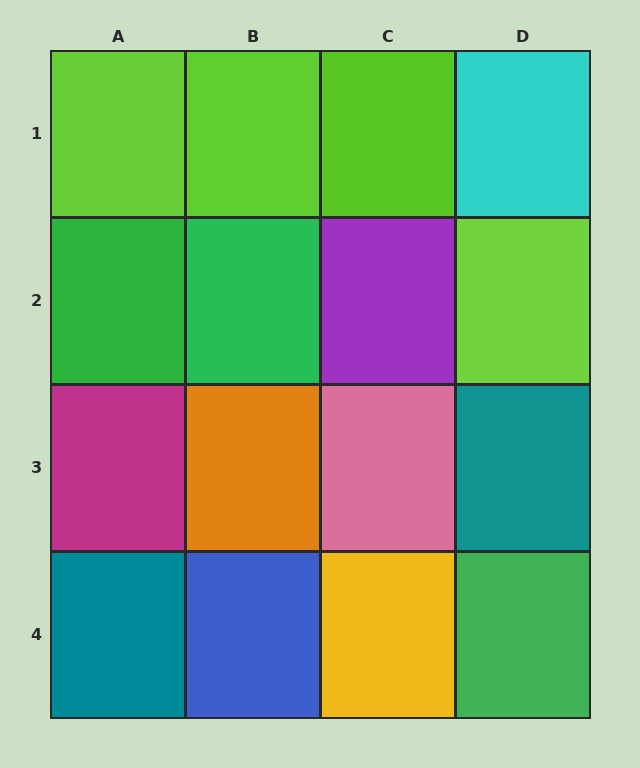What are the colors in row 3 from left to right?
Magenta, orange, pink, teal.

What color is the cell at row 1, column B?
Lime.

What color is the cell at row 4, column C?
Yellow.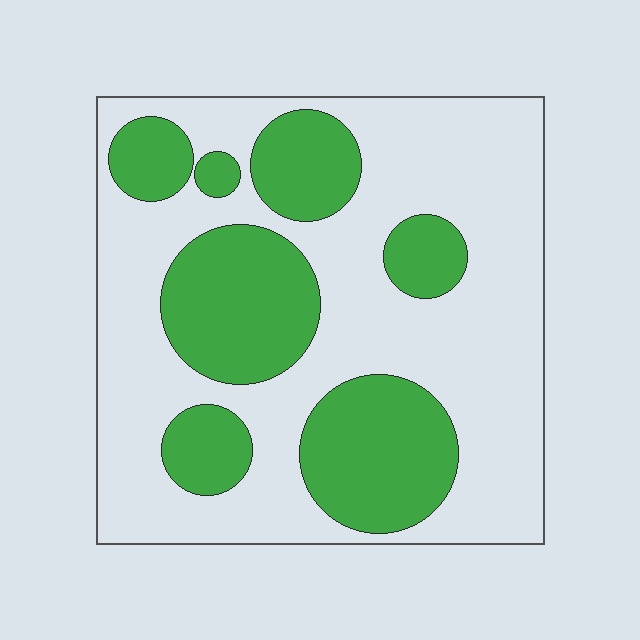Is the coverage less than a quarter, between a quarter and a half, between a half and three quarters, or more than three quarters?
Between a quarter and a half.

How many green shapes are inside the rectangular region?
7.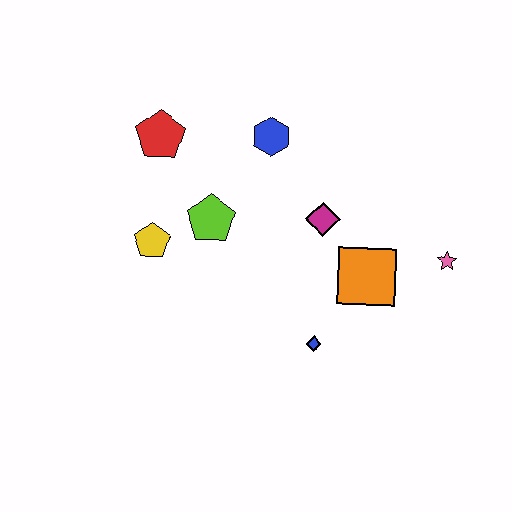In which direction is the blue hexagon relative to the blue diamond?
The blue hexagon is above the blue diamond.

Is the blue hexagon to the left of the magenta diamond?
Yes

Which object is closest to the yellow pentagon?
The lime pentagon is closest to the yellow pentagon.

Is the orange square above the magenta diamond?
No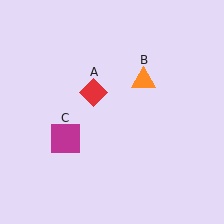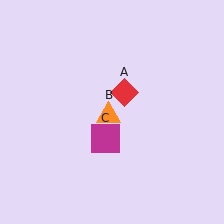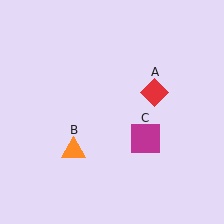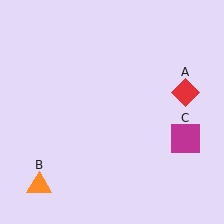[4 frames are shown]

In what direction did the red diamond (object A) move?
The red diamond (object A) moved right.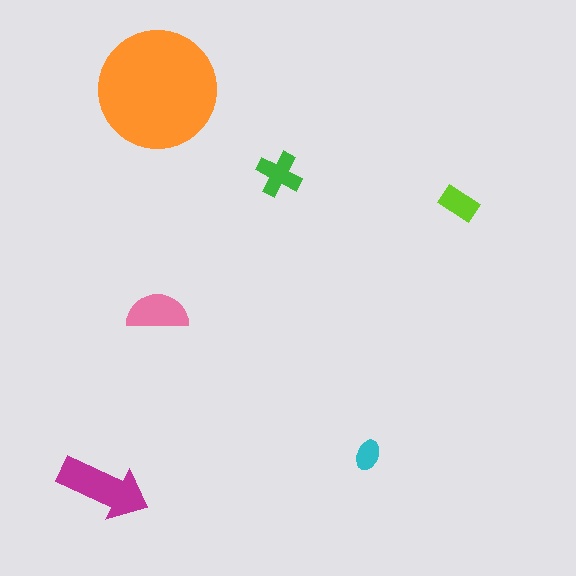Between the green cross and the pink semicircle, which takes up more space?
The pink semicircle.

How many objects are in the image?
There are 6 objects in the image.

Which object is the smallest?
The cyan ellipse.